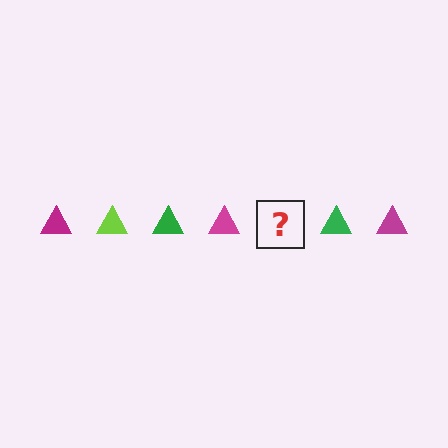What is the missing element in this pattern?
The missing element is a lime triangle.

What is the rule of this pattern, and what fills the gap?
The rule is that the pattern cycles through magenta, lime, green triangles. The gap should be filled with a lime triangle.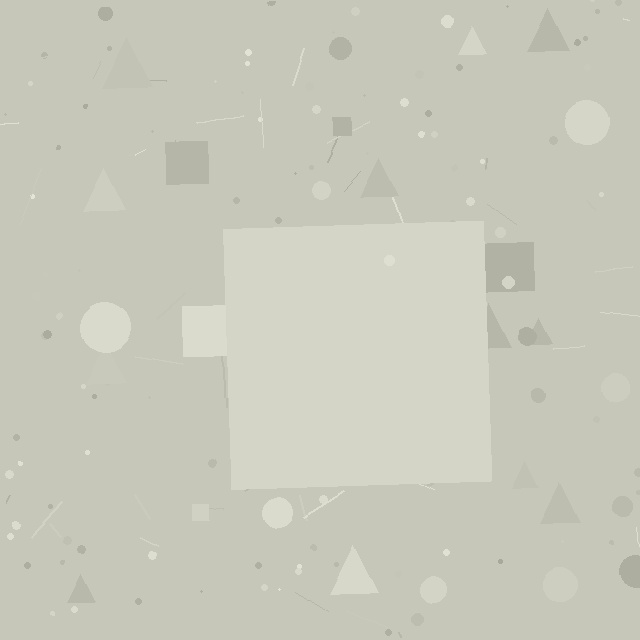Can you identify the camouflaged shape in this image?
The camouflaged shape is a square.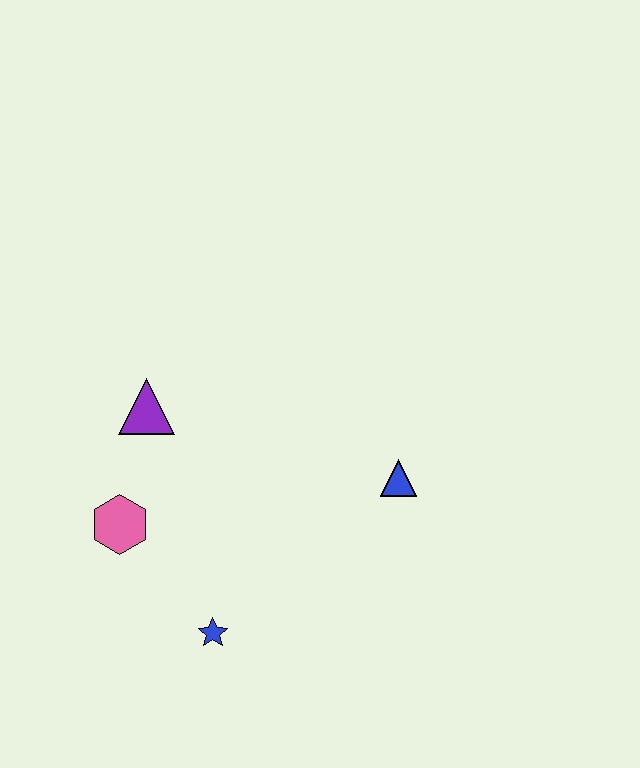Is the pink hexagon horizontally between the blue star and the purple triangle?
No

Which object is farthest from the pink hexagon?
The blue triangle is farthest from the pink hexagon.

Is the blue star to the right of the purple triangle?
Yes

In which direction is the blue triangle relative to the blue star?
The blue triangle is to the right of the blue star.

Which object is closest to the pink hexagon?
The purple triangle is closest to the pink hexagon.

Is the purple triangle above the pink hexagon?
Yes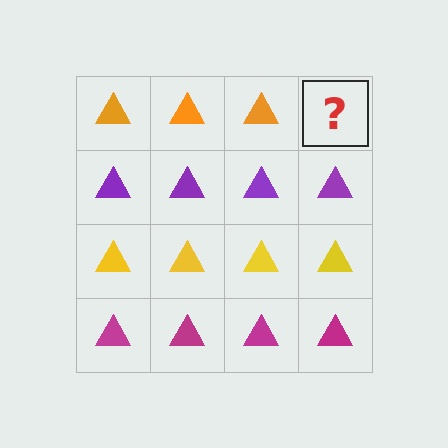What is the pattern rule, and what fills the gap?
The rule is that each row has a consistent color. The gap should be filled with an orange triangle.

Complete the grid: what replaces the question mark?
The question mark should be replaced with an orange triangle.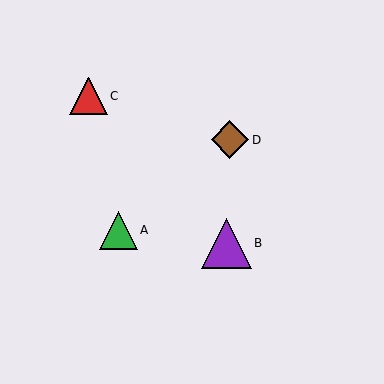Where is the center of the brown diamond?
The center of the brown diamond is at (230, 140).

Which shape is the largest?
The purple triangle (labeled B) is the largest.